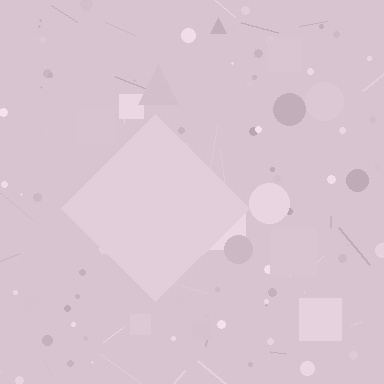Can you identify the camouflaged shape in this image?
The camouflaged shape is a diamond.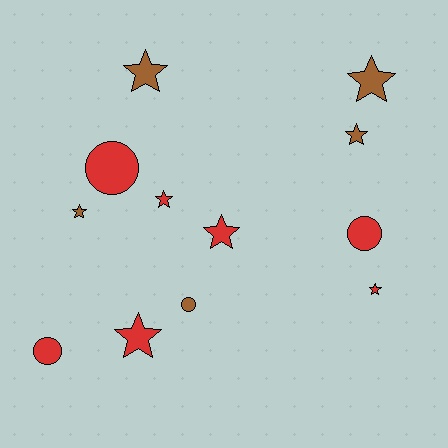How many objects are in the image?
There are 12 objects.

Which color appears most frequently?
Red, with 7 objects.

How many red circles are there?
There are 3 red circles.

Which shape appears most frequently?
Star, with 8 objects.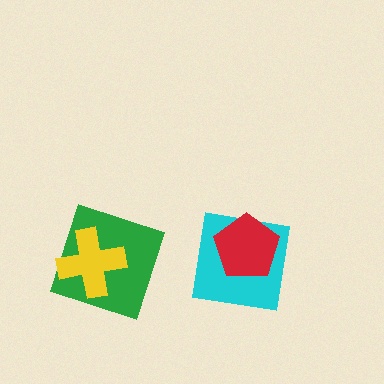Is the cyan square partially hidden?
Yes, it is partially covered by another shape.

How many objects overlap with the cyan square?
1 object overlaps with the cyan square.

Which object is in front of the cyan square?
The red pentagon is in front of the cyan square.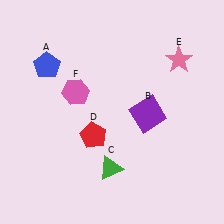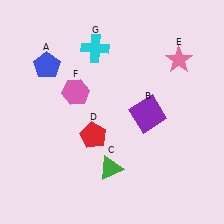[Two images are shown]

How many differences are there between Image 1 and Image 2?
There is 1 difference between the two images.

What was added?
A cyan cross (G) was added in Image 2.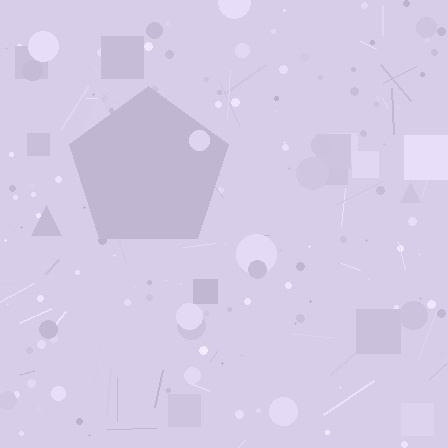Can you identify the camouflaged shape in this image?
The camouflaged shape is a pentagon.